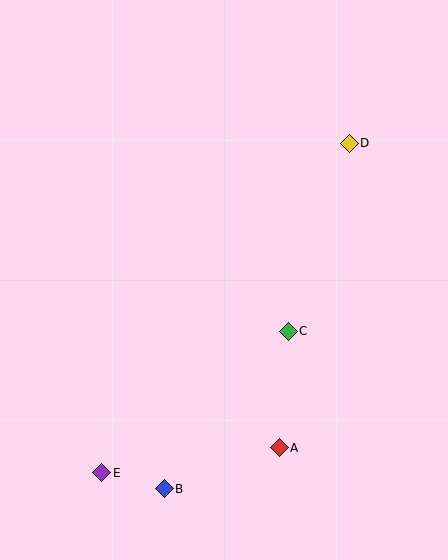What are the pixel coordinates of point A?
Point A is at (279, 448).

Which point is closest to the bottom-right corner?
Point A is closest to the bottom-right corner.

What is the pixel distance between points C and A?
The distance between C and A is 116 pixels.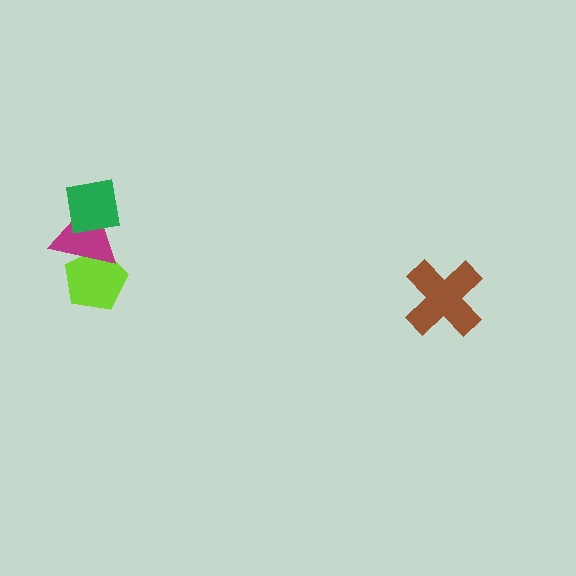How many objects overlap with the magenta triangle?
2 objects overlap with the magenta triangle.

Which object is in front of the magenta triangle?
The green square is in front of the magenta triangle.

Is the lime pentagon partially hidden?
Yes, it is partially covered by another shape.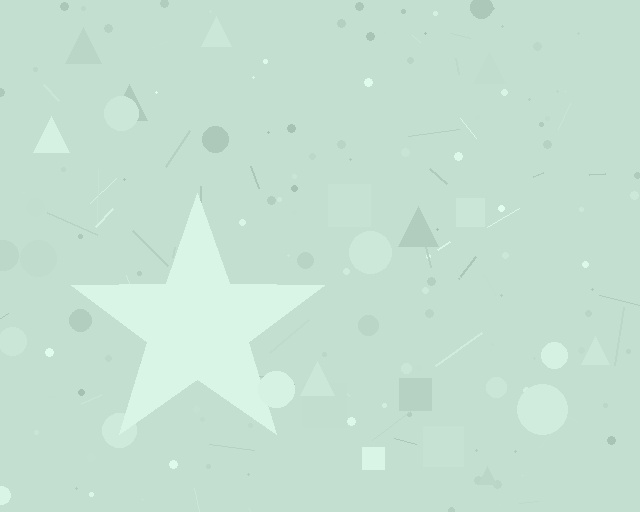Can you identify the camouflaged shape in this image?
The camouflaged shape is a star.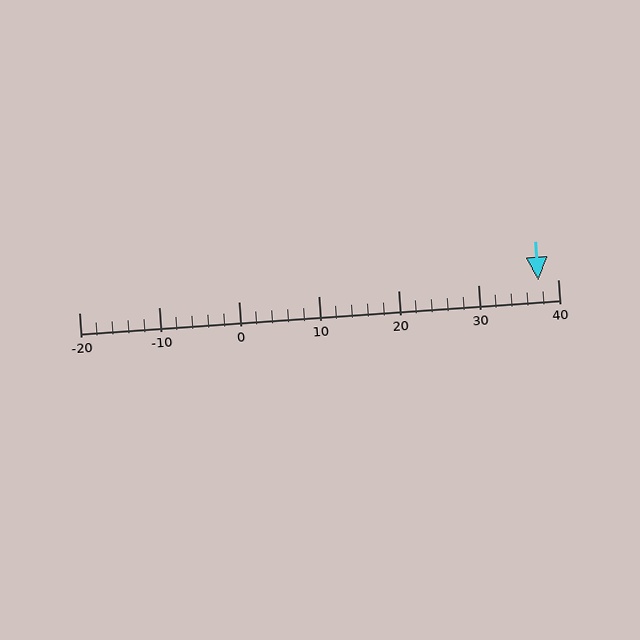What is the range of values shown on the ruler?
The ruler shows values from -20 to 40.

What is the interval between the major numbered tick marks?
The major tick marks are spaced 10 units apart.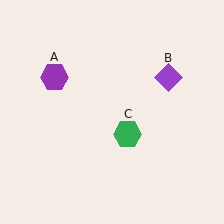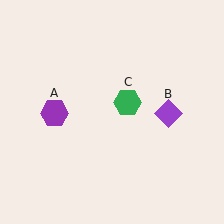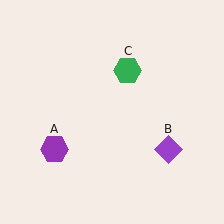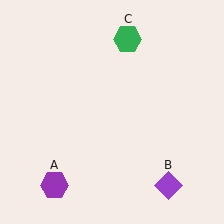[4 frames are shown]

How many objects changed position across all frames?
3 objects changed position: purple hexagon (object A), purple diamond (object B), green hexagon (object C).